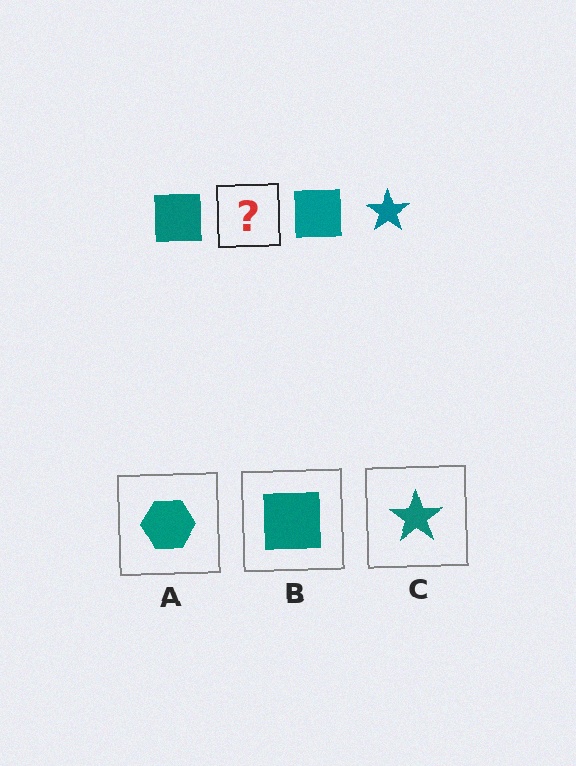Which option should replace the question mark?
Option C.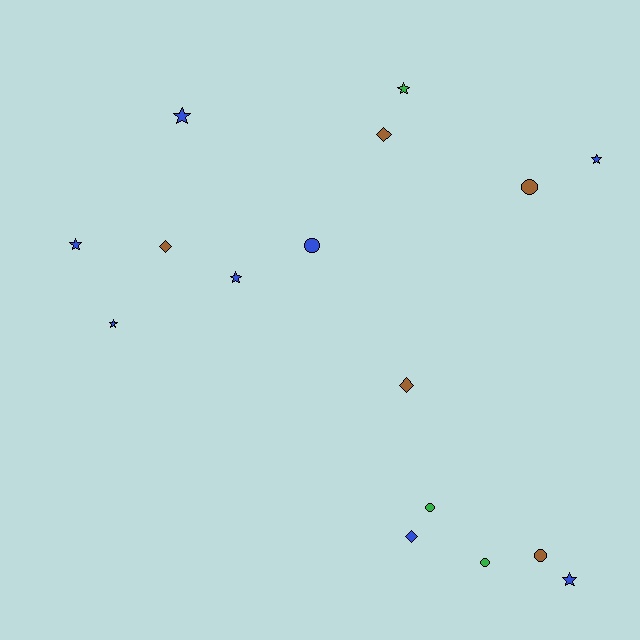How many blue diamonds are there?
There is 1 blue diamond.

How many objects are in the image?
There are 16 objects.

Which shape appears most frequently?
Star, with 7 objects.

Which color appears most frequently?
Blue, with 8 objects.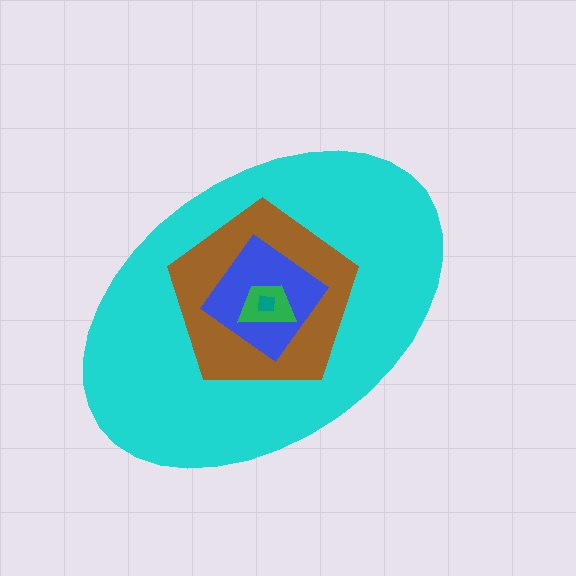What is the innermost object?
The teal square.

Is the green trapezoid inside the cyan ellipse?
Yes.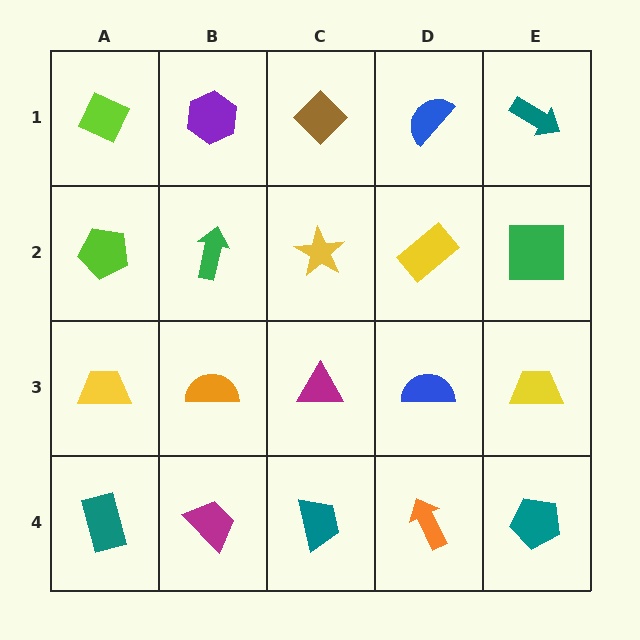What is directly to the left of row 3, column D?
A magenta triangle.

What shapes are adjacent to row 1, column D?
A yellow rectangle (row 2, column D), a brown diamond (row 1, column C), a teal arrow (row 1, column E).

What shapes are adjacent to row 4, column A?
A yellow trapezoid (row 3, column A), a magenta trapezoid (row 4, column B).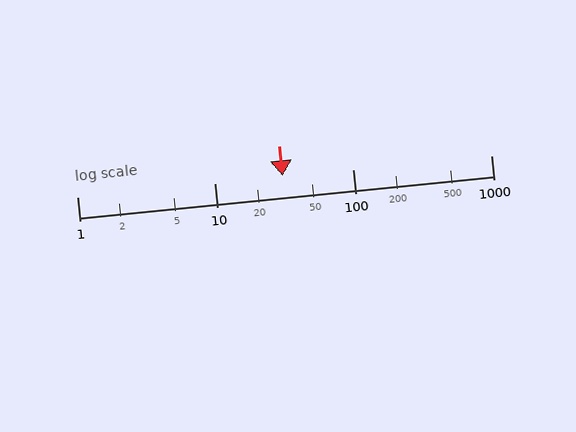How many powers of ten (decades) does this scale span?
The scale spans 3 decades, from 1 to 1000.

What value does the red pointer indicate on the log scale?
The pointer indicates approximately 31.